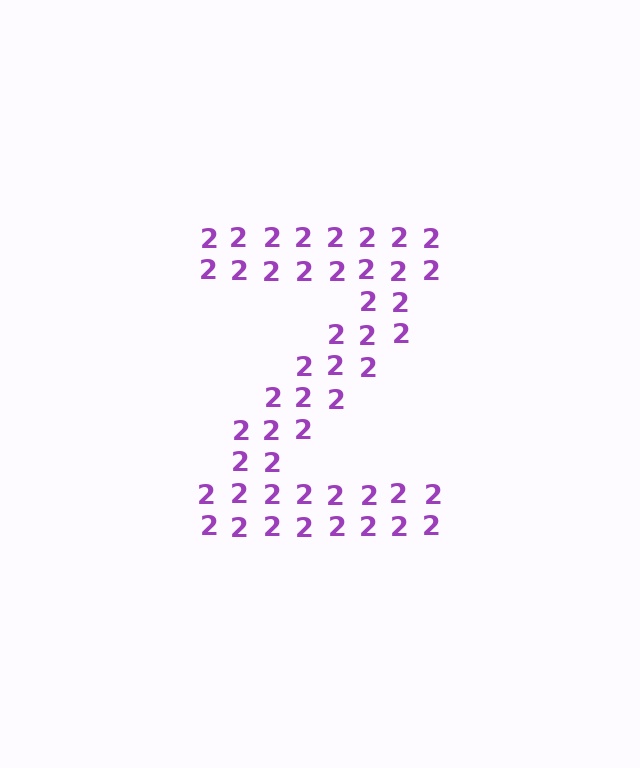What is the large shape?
The large shape is the letter Z.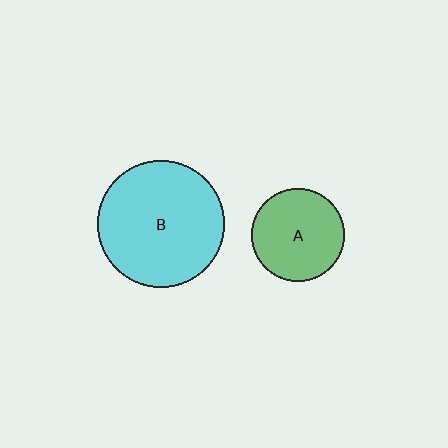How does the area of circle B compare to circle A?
Approximately 1.9 times.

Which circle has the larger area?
Circle B (cyan).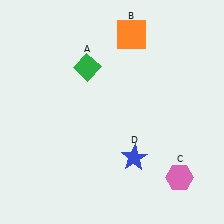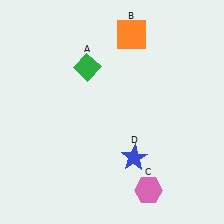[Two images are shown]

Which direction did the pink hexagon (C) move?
The pink hexagon (C) moved left.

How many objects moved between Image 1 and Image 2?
1 object moved between the two images.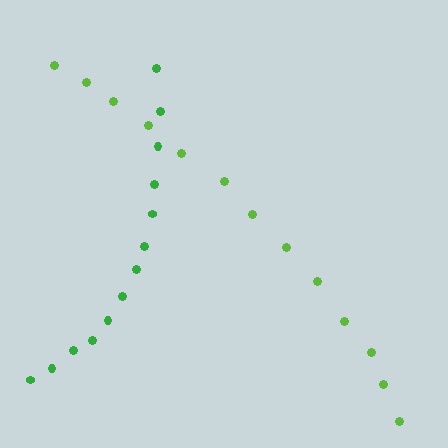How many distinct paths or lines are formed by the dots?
There are 2 distinct paths.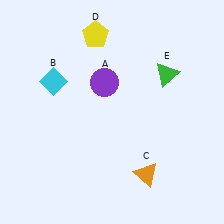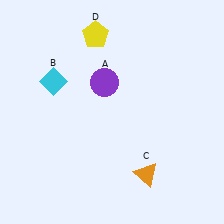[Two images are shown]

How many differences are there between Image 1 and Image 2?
There is 1 difference between the two images.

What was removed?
The green triangle (E) was removed in Image 2.